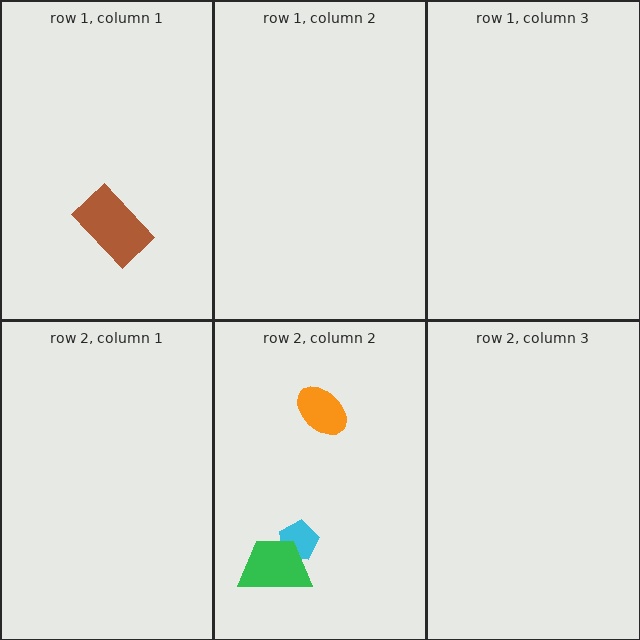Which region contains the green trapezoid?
The row 2, column 2 region.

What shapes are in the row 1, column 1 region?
The brown rectangle.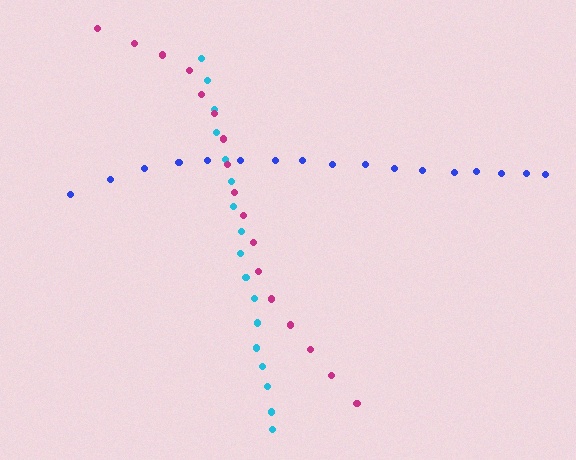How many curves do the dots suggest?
There are 3 distinct paths.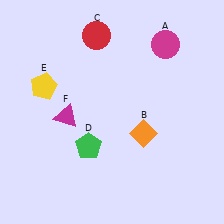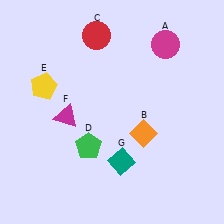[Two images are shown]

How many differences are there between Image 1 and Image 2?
There is 1 difference between the two images.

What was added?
A teal diamond (G) was added in Image 2.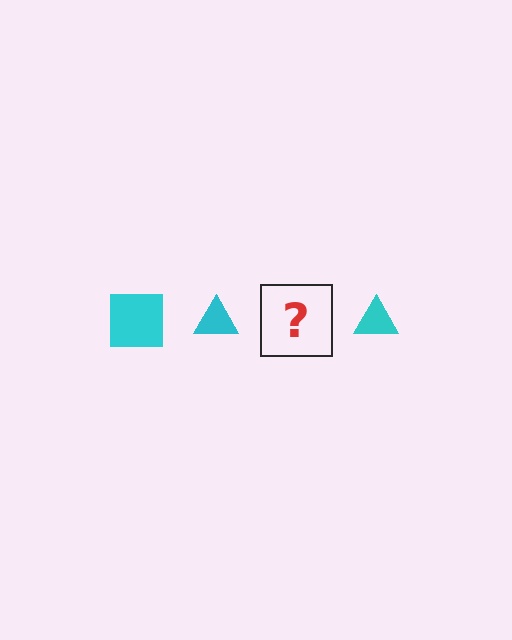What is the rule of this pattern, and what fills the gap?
The rule is that the pattern cycles through square, triangle shapes in cyan. The gap should be filled with a cyan square.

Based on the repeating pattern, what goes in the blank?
The blank should be a cyan square.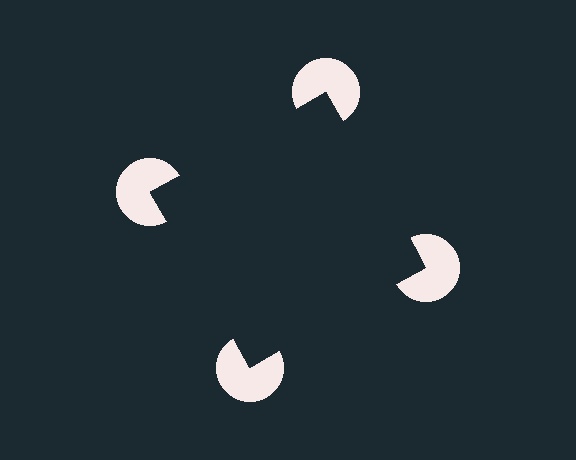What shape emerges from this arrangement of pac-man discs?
An illusory square — its edges are inferred from the aligned wedge cuts in the pac-man discs, not physically drawn.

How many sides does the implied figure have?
4 sides.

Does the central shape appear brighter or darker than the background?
It typically appears slightly darker than the background, even though no actual brightness change is drawn.